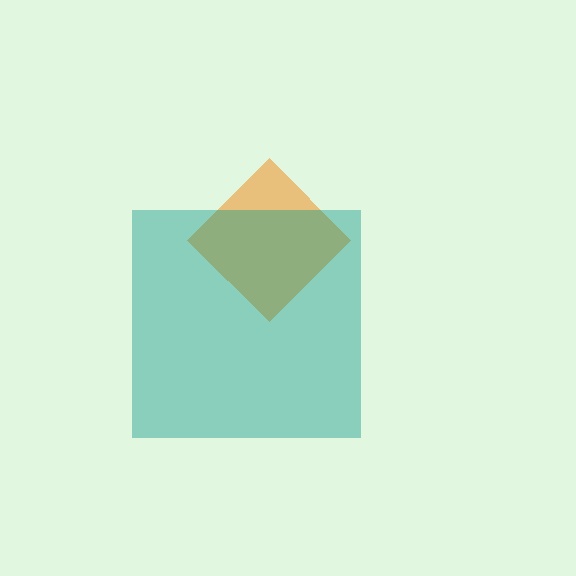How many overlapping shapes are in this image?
There are 2 overlapping shapes in the image.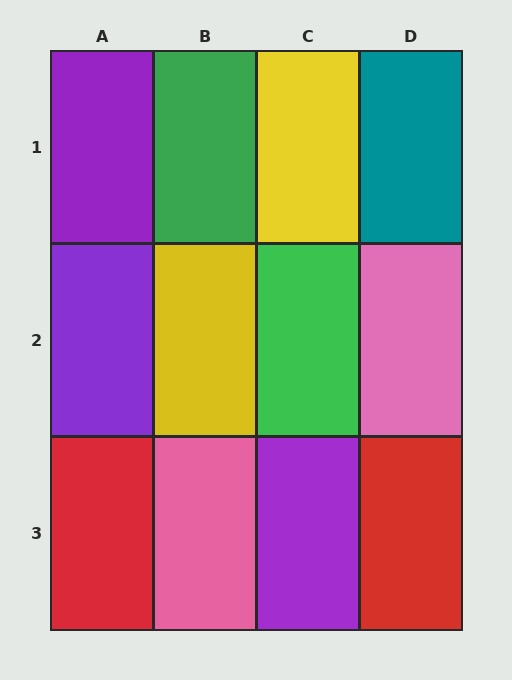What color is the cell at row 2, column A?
Purple.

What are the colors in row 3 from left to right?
Red, pink, purple, red.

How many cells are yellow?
2 cells are yellow.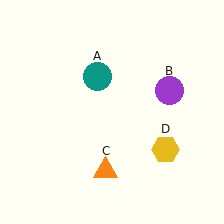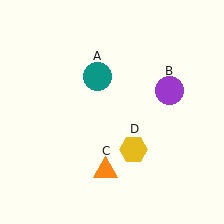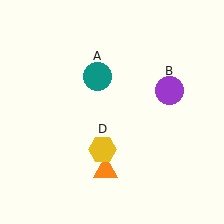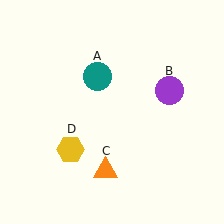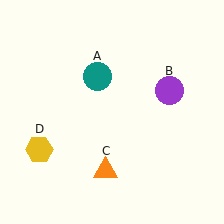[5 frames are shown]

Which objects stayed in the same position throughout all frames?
Teal circle (object A) and purple circle (object B) and orange triangle (object C) remained stationary.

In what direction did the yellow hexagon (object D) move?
The yellow hexagon (object D) moved left.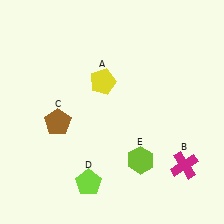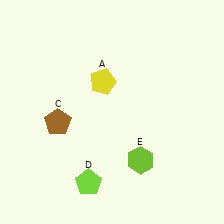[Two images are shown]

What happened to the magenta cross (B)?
The magenta cross (B) was removed in Image 2. It was in the bottom-right area of Image 1.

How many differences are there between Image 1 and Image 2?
There is 1 difference between the two images.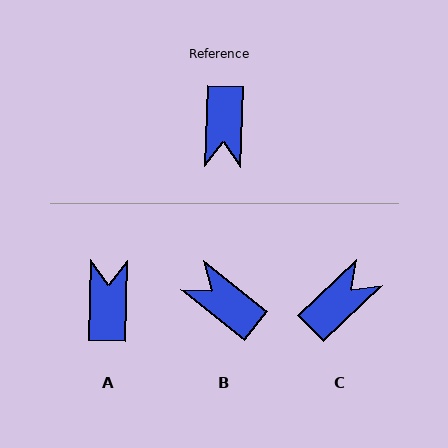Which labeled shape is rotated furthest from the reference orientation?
A, about 179 degrees away.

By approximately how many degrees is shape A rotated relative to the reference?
Approximately 179 degrees clockwise.